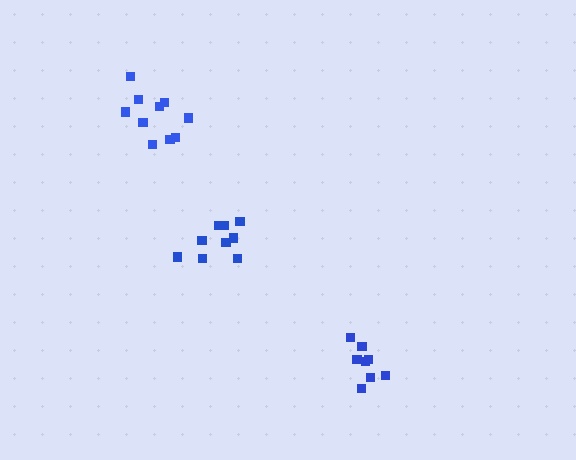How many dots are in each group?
Group 1: 10 dots, Group 2: 8 dots, Group 3: 10 dots (28 total).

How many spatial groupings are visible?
There are 3 spatial groupings.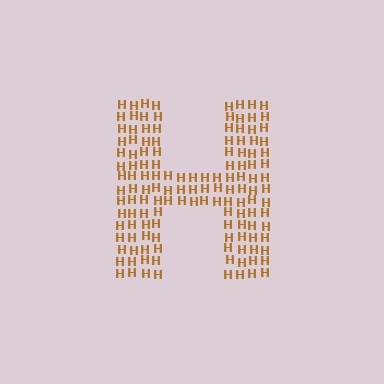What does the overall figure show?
The overall figure shows the letter H.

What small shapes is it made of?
It is made of small letter H's.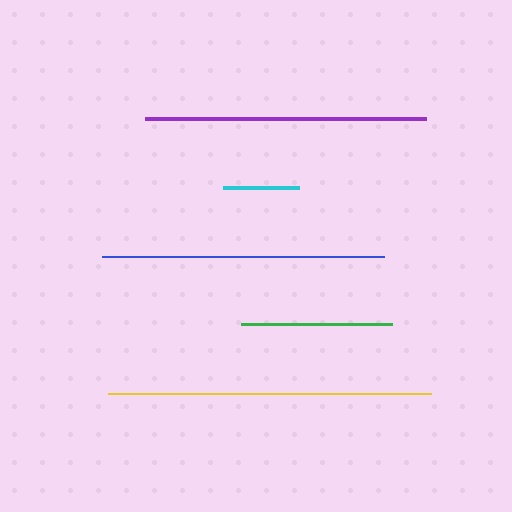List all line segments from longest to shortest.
From longest to shortest: yellow, blue, purple, green, cyan.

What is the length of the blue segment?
The blue segment is approximately 282 pixels long.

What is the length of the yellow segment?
The yellow segment is approximately 322 pixels long.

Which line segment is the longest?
The yellow line is the longest at approximately 322 pixels.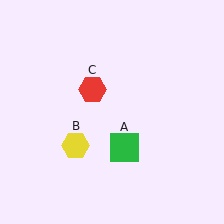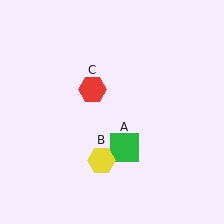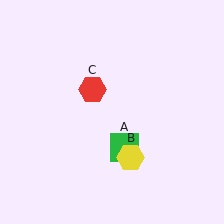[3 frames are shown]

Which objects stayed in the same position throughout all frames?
Green square (object A) and red hexagon (object C) remained stationary.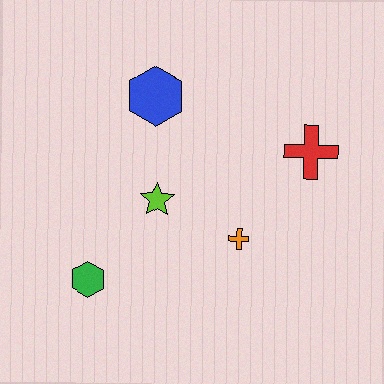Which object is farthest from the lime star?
The red cross is farthest from the lime star.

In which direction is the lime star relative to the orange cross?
The lime star is to the left of the orange cross.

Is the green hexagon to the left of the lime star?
Yes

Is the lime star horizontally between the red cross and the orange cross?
No